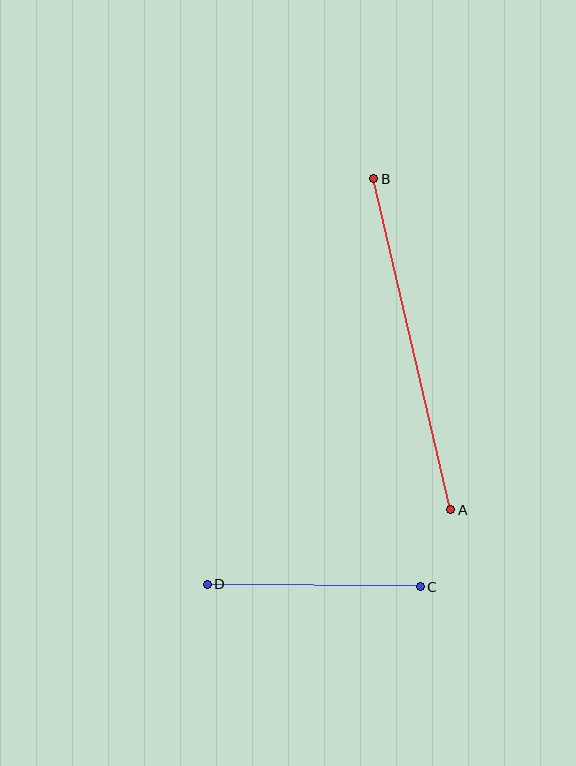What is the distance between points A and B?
The distance is approximately 340 pixels.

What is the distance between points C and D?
The distance is approximately 213 pixels.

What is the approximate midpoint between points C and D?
The midpoint is at approximately (314, 585) pixels.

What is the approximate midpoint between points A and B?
The midpoint is at approximately (412, 344) pixels.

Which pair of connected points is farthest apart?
Points A and B are farthest apart.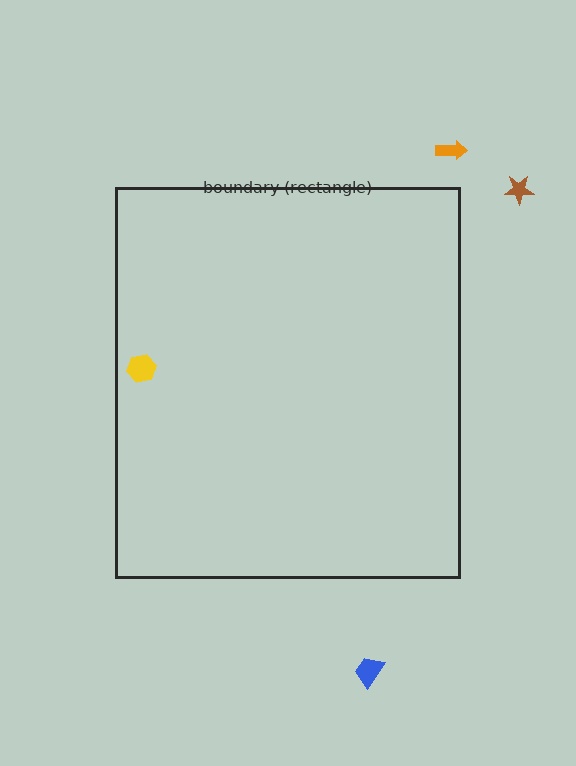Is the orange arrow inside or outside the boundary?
Outside.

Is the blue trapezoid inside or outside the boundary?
Outside.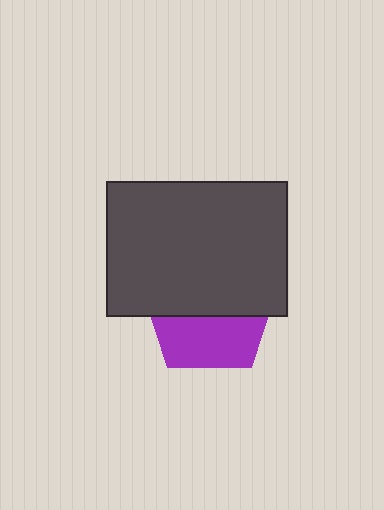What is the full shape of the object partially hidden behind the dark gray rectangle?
The partially hidden object is a purple pentagon.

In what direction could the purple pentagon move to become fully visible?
The purple pentagon could move down. That would shift it out from behind the dark gray rectangle entirely.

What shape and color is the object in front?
The object in front is a dark gray rectangle.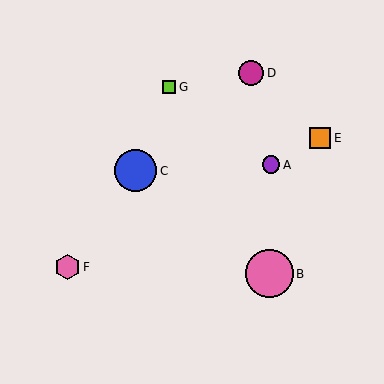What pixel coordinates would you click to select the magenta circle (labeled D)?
Click at (251, 73) to select the magenta circle D.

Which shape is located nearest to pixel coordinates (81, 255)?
The pink hexagon (labeled F) at (68, 267) is nearest to that location.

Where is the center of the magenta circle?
The center of the magenta circle is at (251, 73).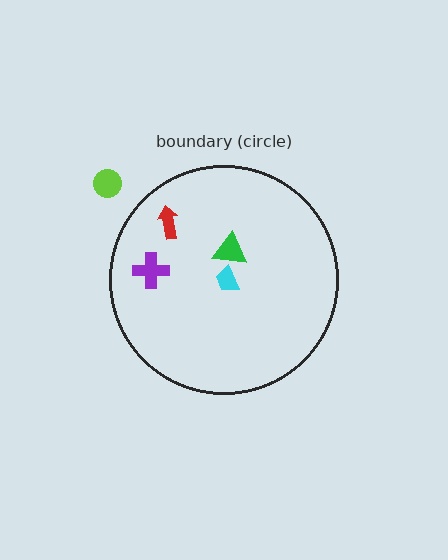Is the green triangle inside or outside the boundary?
Inside.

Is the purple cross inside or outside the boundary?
Inside.